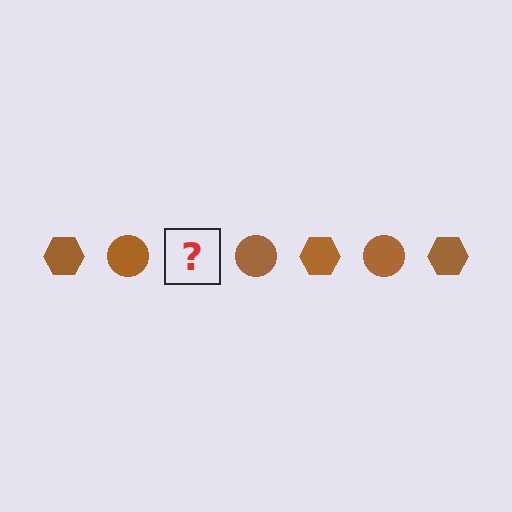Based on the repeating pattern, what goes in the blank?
The blank should be a brown hexagon.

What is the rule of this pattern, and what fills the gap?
The rule is that the pattern cycles through hexagon, circle shapes in brown. The gap should be filled with a brown hexagon.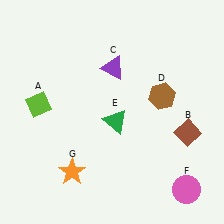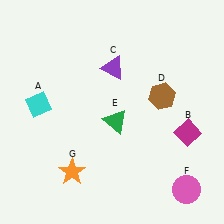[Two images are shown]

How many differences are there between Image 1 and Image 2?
There are 2 differences between the two images.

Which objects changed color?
A changed from lime to cyan. B changed from brown to magenta.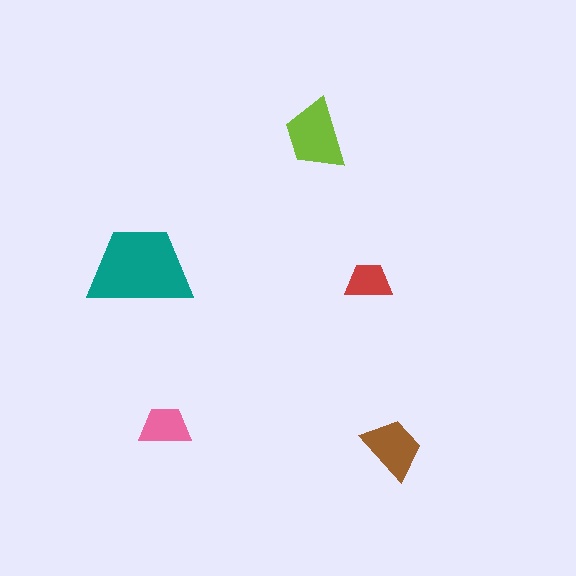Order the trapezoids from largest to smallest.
the teal one, the lime one, the brown one, the pink one, the red one.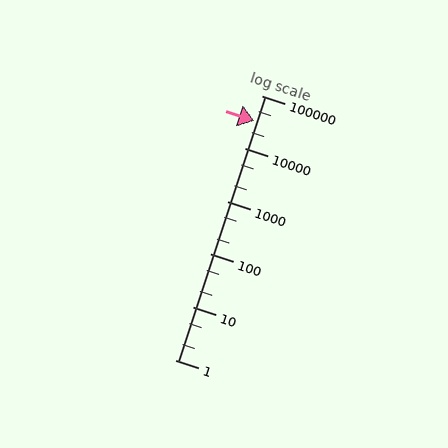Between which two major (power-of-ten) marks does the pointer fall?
The pointer is between 10000 and 100000.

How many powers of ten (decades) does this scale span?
The scale spans 5 decades, from 1 to 100000.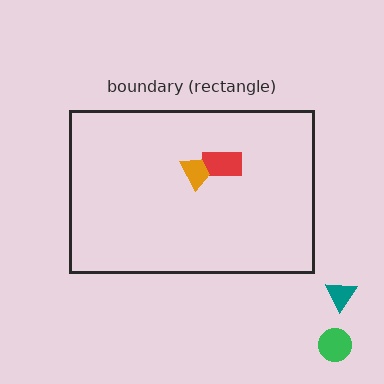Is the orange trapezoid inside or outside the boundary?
Inside.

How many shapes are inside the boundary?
2 inside, 2 outside.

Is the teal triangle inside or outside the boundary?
Outside.